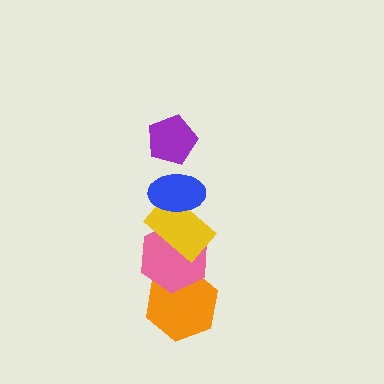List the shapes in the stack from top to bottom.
From top to bottom: the purple pentagon, the blue ellipse, the yellow rectangle, the pink hexagon, the orange hexagon.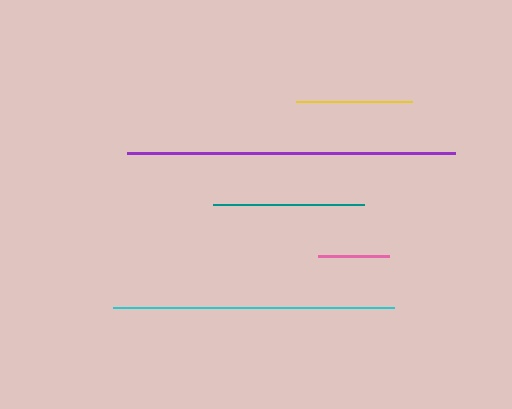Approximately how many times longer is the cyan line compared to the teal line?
The cyan line is approximately 1.9 times the length of the teal line.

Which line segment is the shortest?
The pink line is the shortest at approximately 70 pixels.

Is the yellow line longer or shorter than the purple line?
The purple line is longer than the yellow line.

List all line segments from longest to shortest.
From longest to shortest: purple, cyan, teal, yellow, pink.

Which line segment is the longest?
The purple line is the longest at approximately 328 pixels.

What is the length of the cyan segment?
The cyan segment is approximately 282 pixels long.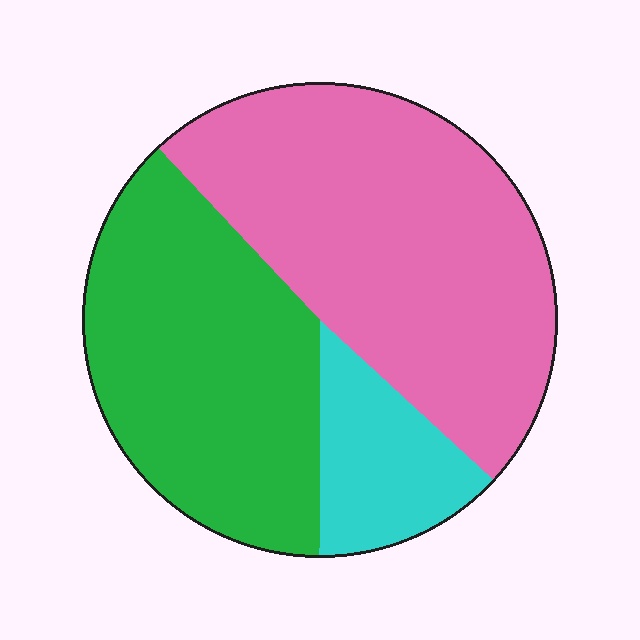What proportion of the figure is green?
Green takes up about three eighths (3/8) of the figure.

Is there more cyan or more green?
Green.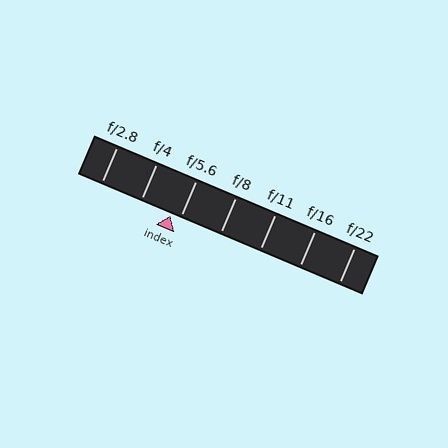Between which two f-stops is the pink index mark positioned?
The index mark is between f/4 and f/5.6.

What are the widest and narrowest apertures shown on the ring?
The widest aperture shown is f/2.8 and the narrowest is f/22.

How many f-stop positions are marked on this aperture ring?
There are 7 f-stop positions marked.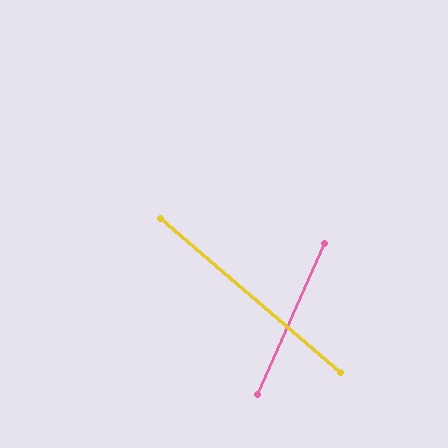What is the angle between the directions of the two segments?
Approximately 73 degrees.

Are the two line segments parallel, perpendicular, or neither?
Neither parallel nor perpendicular — they differ by about 73°.